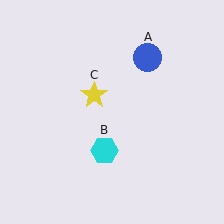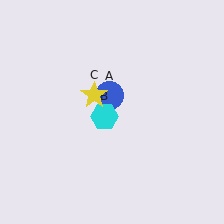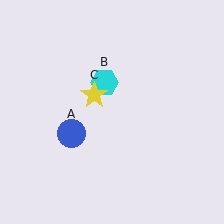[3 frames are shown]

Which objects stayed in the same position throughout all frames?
Yellow star (object C) remained stationary.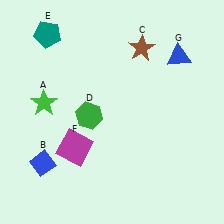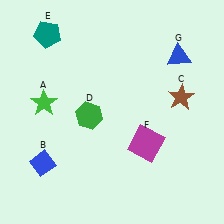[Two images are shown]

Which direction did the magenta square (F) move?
The magenta square (F) moved right.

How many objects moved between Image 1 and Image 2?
2 objects moved between the two images.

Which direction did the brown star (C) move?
The brown star (C) moved down.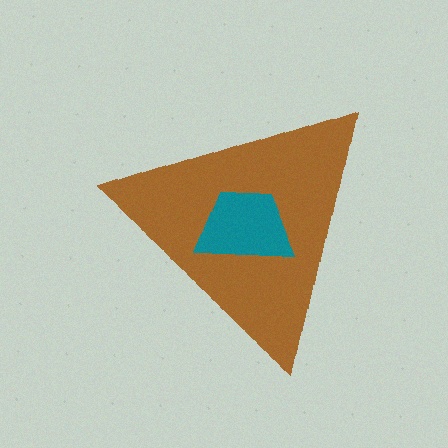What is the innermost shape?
The teal trapezoid.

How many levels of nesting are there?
2.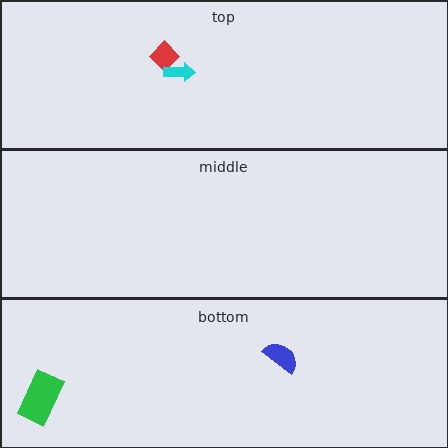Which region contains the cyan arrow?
The top region.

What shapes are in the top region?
The red diamond, the cyan arrow.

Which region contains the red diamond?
The top region.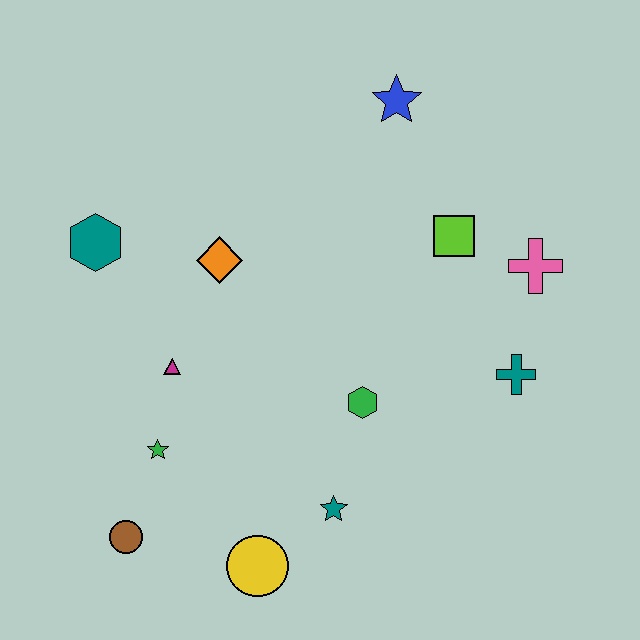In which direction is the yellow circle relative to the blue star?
The yellow circle is below the blue star.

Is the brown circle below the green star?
Yes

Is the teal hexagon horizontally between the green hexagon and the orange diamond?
No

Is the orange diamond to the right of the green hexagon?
No